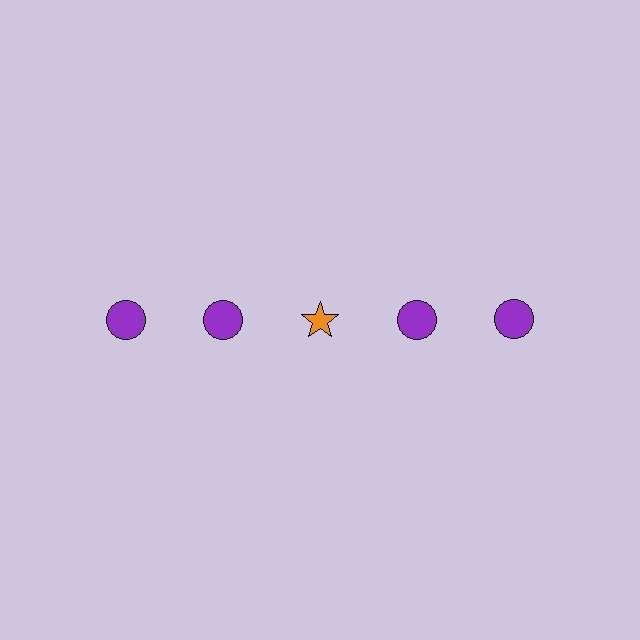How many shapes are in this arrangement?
There are 5 shapes arranged in a grid pattern.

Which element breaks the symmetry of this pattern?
The orange star in the top row, center column breaks the symmetry. All other shapes are purple circles.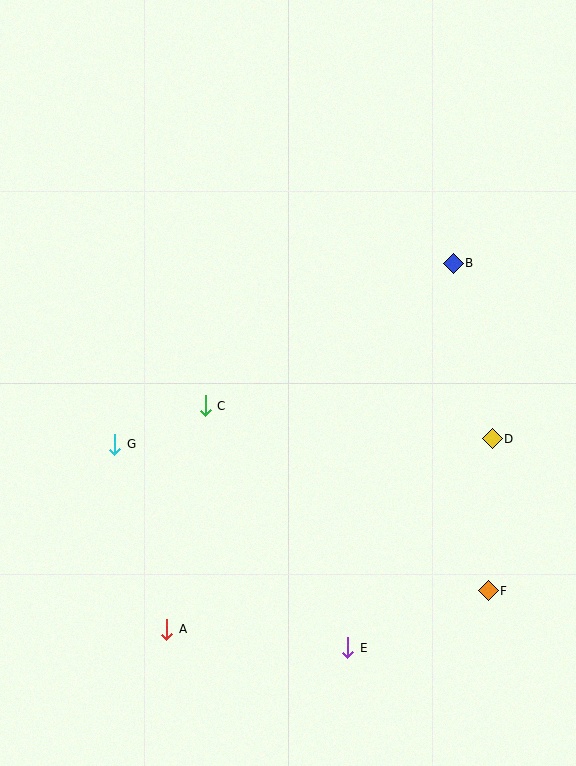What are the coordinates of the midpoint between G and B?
The midpoint between G and B is at (284, 354).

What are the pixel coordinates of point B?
Point B is at (453, 263).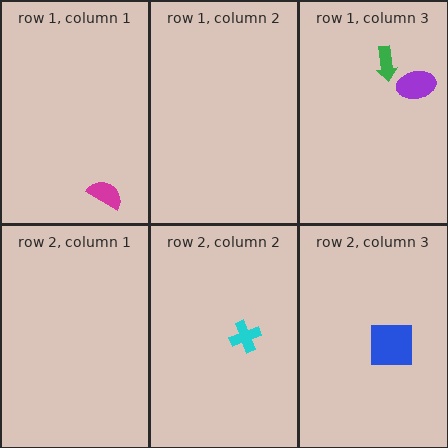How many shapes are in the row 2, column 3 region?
1.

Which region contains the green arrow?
The row 1, column 3 region.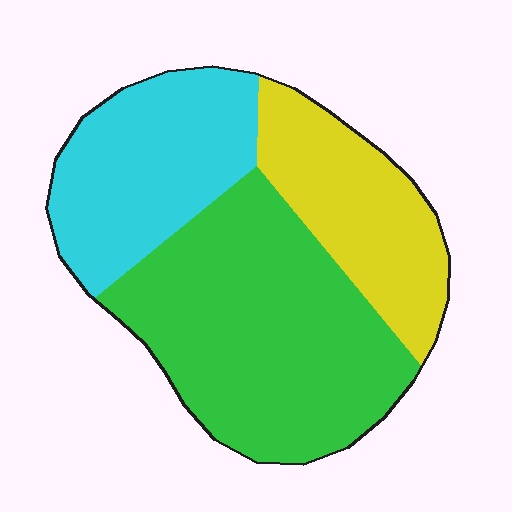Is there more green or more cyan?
Green.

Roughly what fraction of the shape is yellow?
Yellow covers roughly 25% of the shape.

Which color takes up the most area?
Green, at roughly 50%.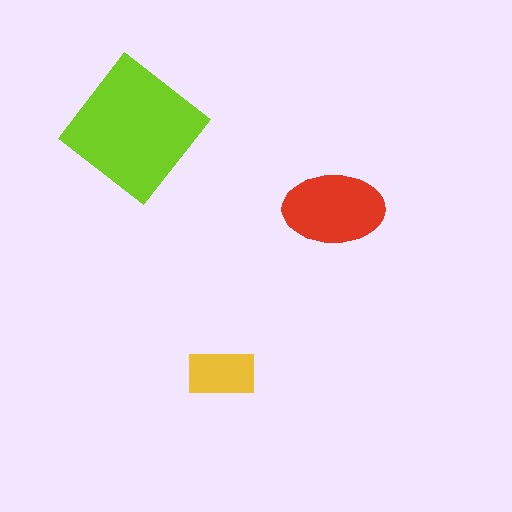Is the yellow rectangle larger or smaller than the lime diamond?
Smaller.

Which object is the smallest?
The yellow rectangle.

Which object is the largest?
The lime diamond.